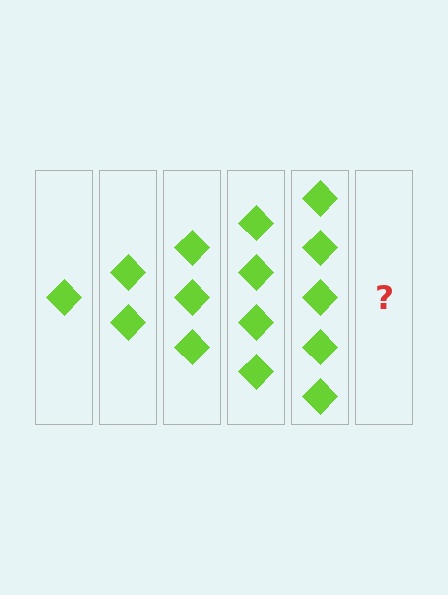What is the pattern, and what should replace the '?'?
The pattern is that each step adds one more diamond. The '?' should be 6 diamonds.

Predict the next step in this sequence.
The next step is 6 diamonds.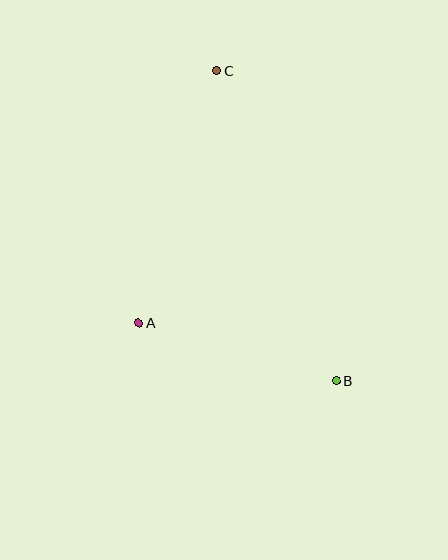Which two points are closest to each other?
Points A and B are closest to each other.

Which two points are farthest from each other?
Points B and C are farthest from each other.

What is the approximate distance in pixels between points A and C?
The distance between A and C is approximately 264 pixels.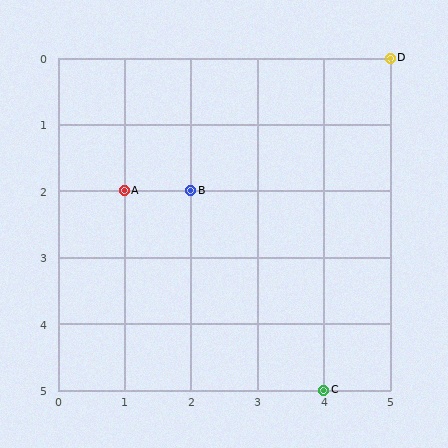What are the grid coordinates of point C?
Point C is at grid coordinates (4, 5).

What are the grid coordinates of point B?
Point B is at grid coordinates (2, 2).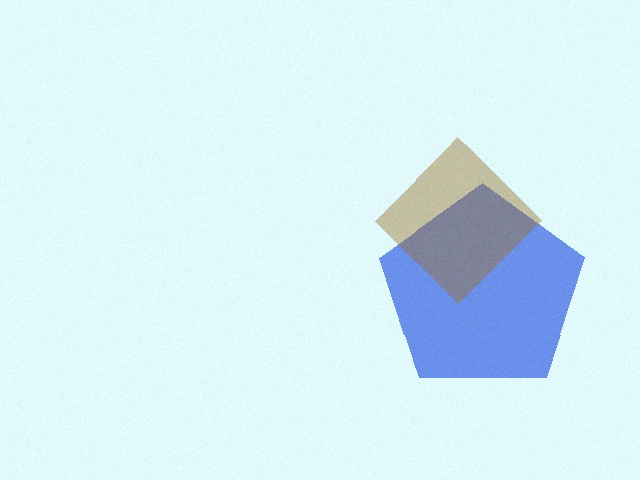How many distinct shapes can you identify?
There are 2 distinct shapes: a blue pentagon, a brown diamond.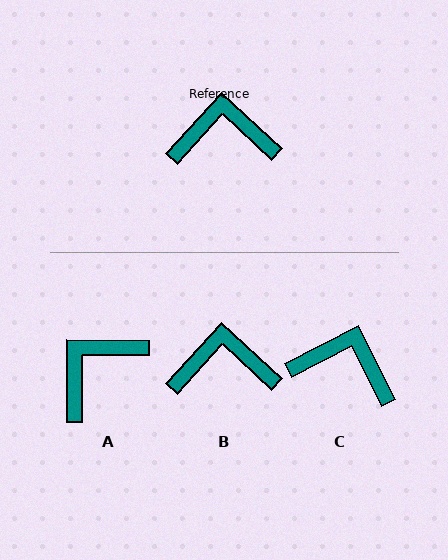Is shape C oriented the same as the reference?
No, it is off by about 21 degrees.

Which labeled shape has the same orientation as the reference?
B.